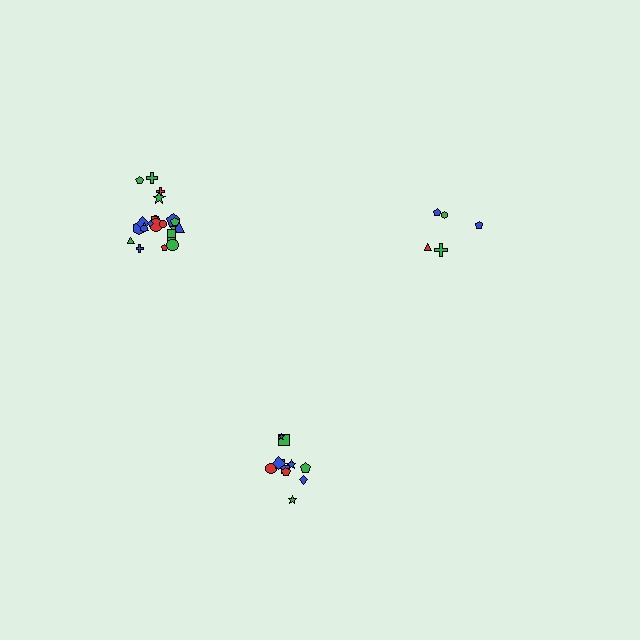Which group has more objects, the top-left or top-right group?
The top-left group.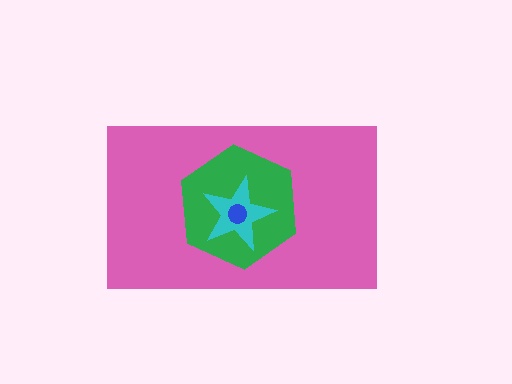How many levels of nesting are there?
4.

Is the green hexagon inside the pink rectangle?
Yes.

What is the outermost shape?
The pink rectangle.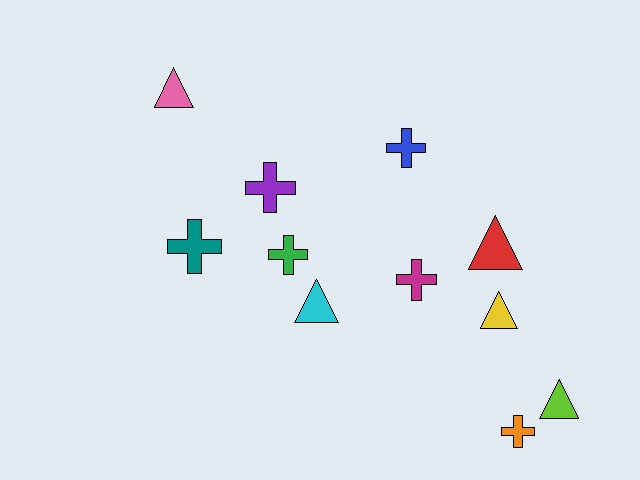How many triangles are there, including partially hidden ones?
There are 5 triangles.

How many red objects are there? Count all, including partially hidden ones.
There is 1 red object.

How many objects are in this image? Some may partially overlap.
There are 11 objects.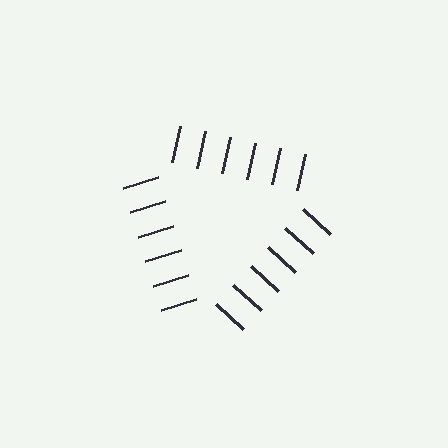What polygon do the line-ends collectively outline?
An illusory triangle — the line segments terminate on its edges but no continuous stroke is drawn.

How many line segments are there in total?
18 — 6 along each of the 3 edges.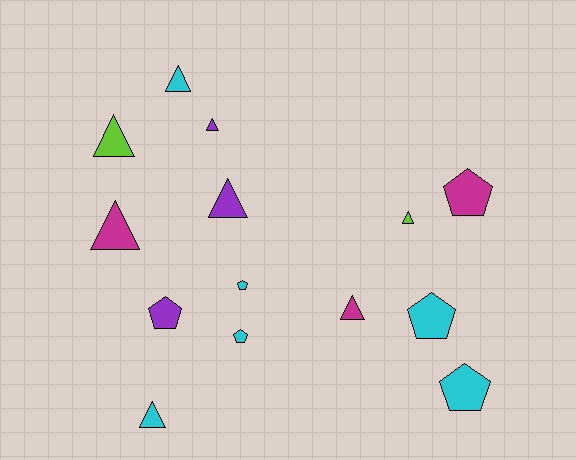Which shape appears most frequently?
Triangle, with 8 objects.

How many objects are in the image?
There are 14 objects.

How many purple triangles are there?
There are 2 purple triangles.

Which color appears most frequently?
Cyan, with 6 objects.